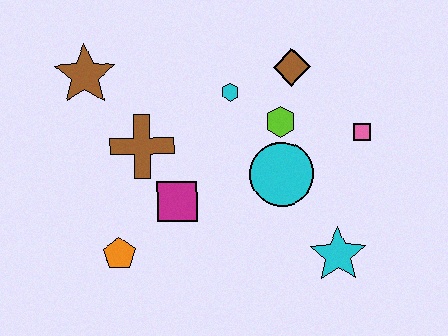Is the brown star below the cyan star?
No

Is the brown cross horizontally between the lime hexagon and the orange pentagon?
Yes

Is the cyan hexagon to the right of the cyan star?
No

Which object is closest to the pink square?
The lime hexagon is closest to the pink square.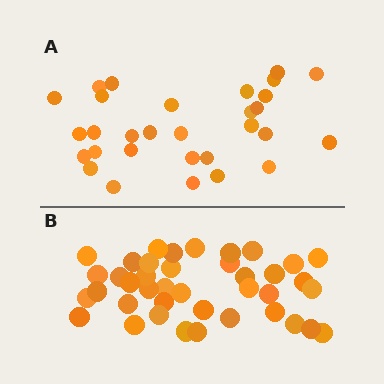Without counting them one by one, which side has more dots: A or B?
Region B (the bottom region) has more dots.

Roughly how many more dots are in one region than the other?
Region B has roughly 10 or so more dots than region A.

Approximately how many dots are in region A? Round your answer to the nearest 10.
About 30 dots.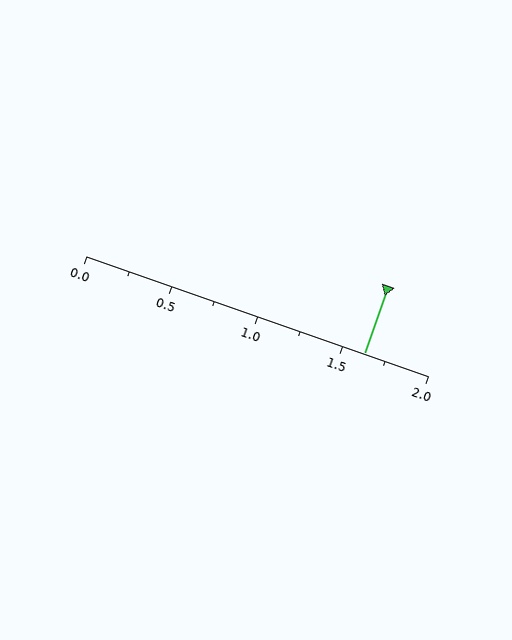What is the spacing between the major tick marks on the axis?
The major ticks are spaced 0.5 apart.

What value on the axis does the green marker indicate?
The marker indicates approximately 1.62.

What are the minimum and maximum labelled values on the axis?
The axis runs from 0.0 to 2.0.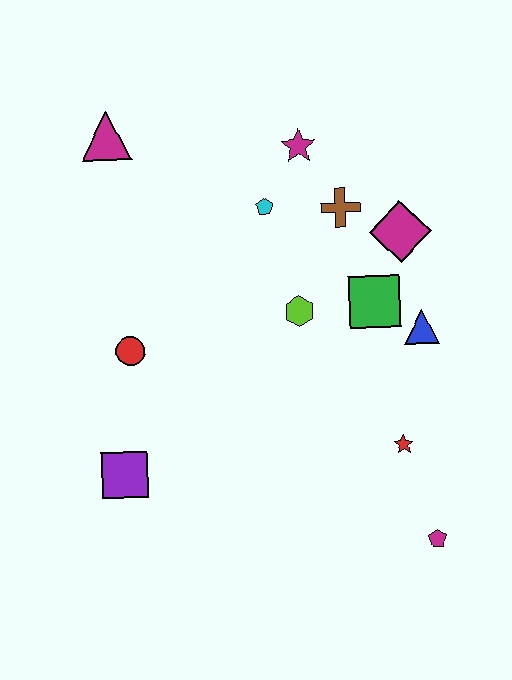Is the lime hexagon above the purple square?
Yes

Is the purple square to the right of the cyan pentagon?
No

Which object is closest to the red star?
The magenta pentagon is closest to the red star.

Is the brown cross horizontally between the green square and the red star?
No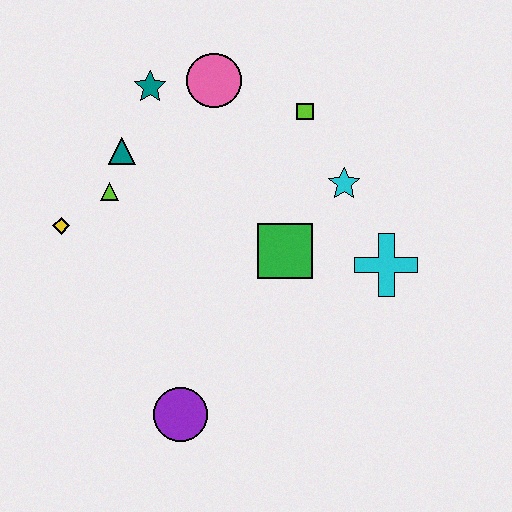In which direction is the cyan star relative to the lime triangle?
The cyan star is to the right of the lime triangle.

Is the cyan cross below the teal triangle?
Yes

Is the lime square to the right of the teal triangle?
Yes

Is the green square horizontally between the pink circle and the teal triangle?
No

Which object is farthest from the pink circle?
The purple circle is farthest from the pink circle.